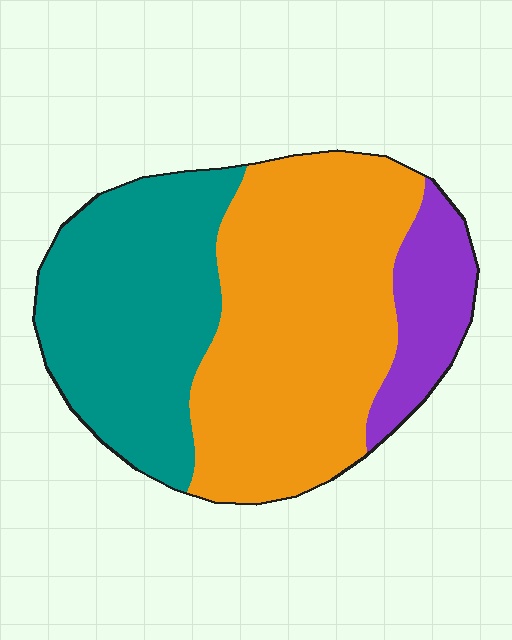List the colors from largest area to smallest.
From largest to smallest: orange, teal, purple.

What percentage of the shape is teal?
Teal covers roughly 35% of the shape.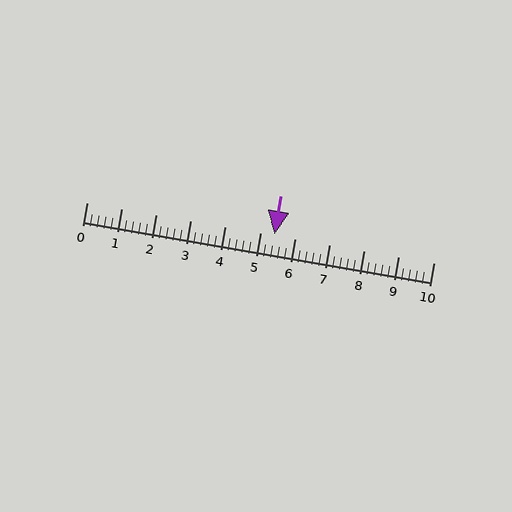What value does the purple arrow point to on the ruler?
The purple arrow points to approximately 5.4.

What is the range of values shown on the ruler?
The ruler shows values from 0 to 10.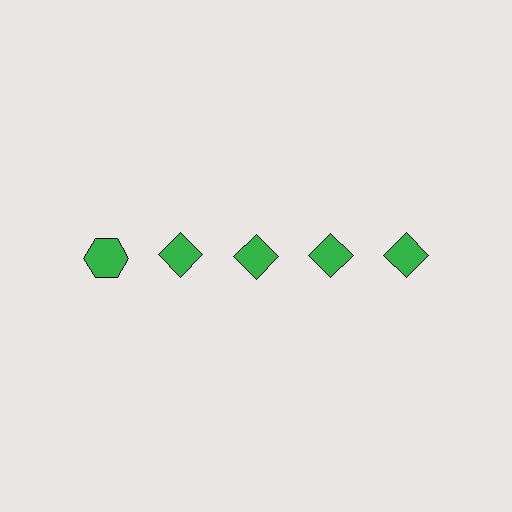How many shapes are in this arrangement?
There are 5 shapes arranged in a grid pattern.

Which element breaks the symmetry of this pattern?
The green hexagon in the top row, leftmost column breaks the symmetry. All other shapes are green diamonds.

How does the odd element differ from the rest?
It has a different shape: hexagon instead of diamond.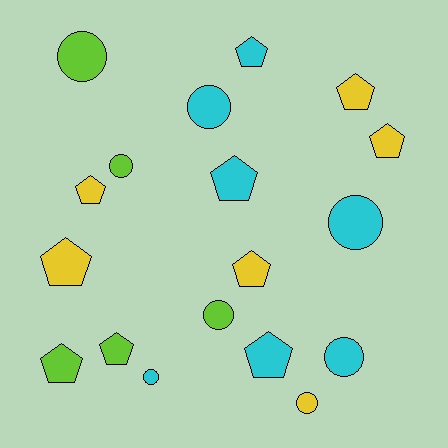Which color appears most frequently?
Cyan, with 7 objects.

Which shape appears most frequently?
Pentagon, with 10 objects.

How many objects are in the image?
There are 18 objects.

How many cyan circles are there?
There are 4 cyan circles.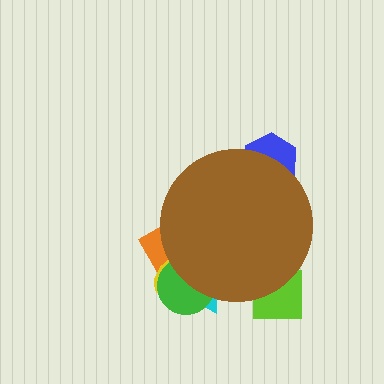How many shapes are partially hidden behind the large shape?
6 shapes are partially hidden.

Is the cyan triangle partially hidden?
Yes, the cyan triangle is partially hidden behind the brown circle.